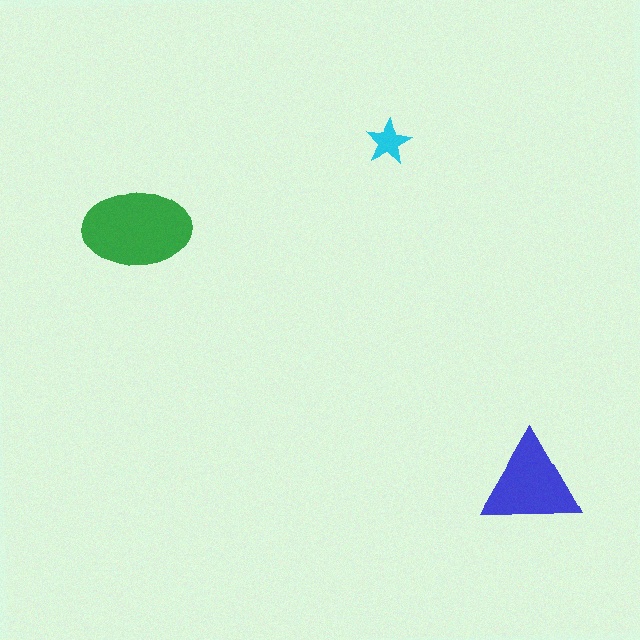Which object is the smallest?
The cyan star.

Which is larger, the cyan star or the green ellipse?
The green ellipse.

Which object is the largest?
The green ellipse.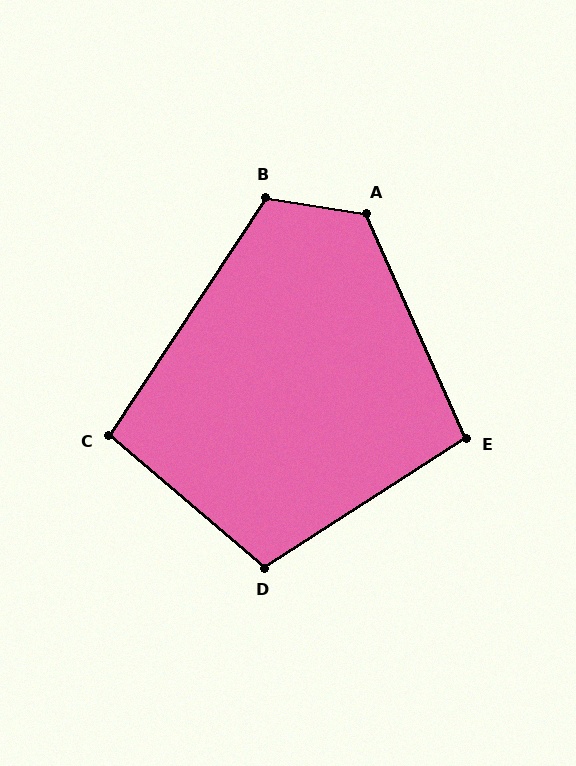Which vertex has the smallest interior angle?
C, at approximately 97 degrees.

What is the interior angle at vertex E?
Approximately 99 degrees (obtuse).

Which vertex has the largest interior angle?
A, at approximately 123 degrees.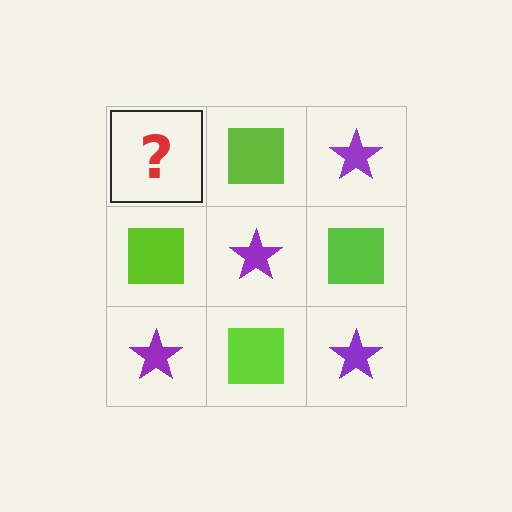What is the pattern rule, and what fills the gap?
The rule is that it alternates purple star and lime square in a checkerboard pattern. The gap should be filled with a purple star.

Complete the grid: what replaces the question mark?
The question mark should be replaced with a purple star.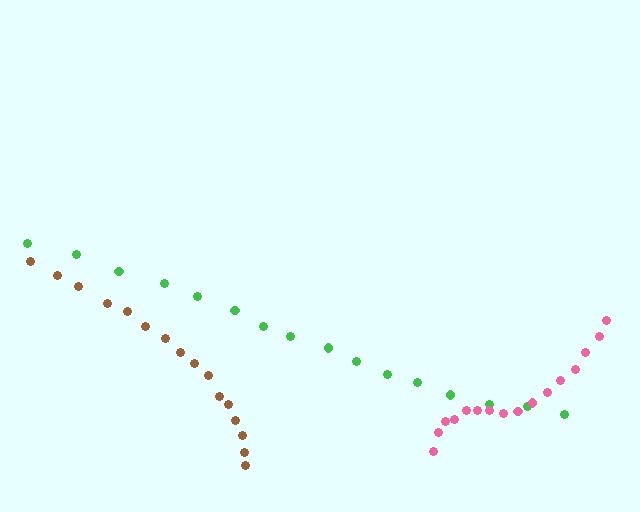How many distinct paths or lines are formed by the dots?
There are 3 distinct paths.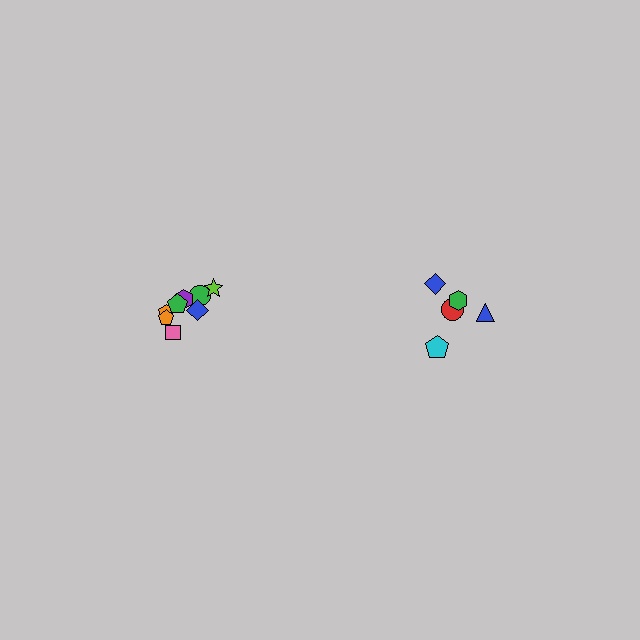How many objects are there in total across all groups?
There are 13 objects.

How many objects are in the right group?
There are 5 objects.